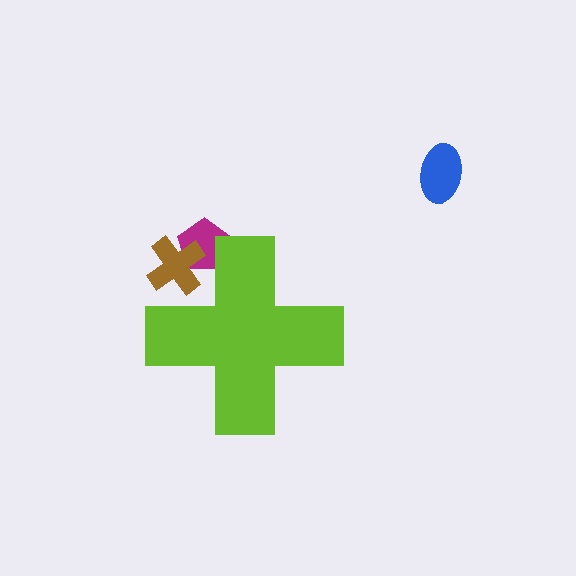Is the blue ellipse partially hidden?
No, the blue ellipse is fully visible.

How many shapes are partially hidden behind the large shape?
2 shapes are partially hidden.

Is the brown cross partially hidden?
Yes, the brown cross is partially hidden behind the lime cross.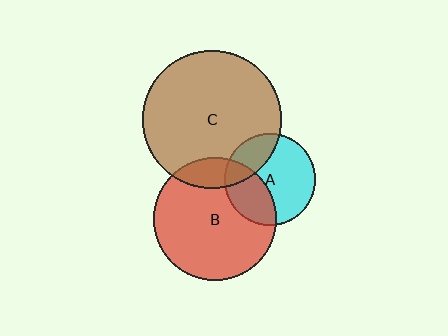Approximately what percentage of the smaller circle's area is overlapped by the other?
Approximately 35%.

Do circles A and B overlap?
Yes.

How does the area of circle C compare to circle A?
Approximately 2.3 times.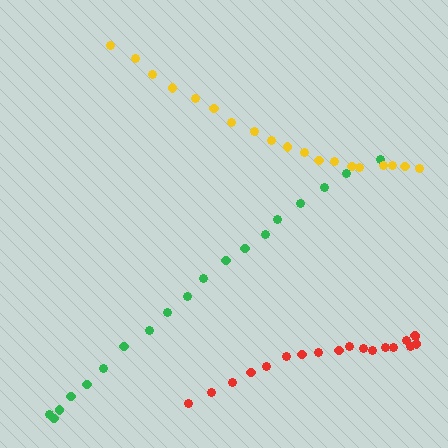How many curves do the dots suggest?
There are 3 distinct paths.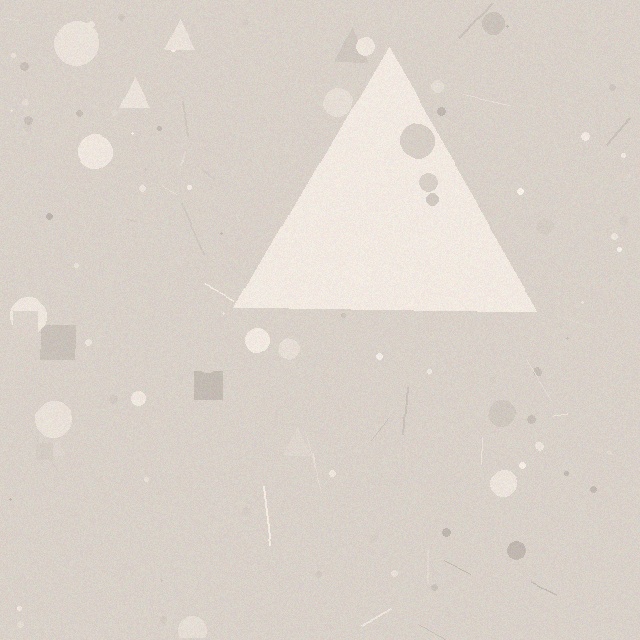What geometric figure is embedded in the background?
A triangle is embedded in the background.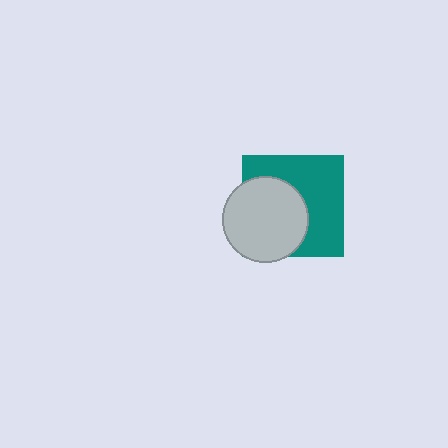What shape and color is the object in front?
The object in front is a light gray circle.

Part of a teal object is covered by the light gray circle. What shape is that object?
It is a square.